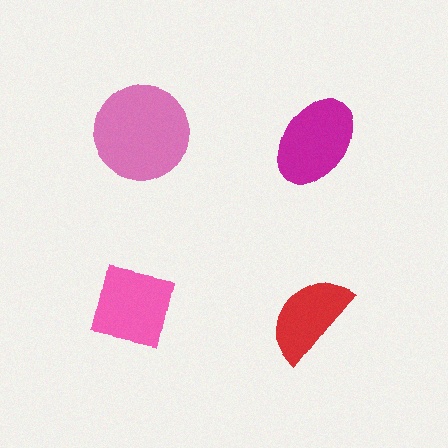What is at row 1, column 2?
A magenta ellipse.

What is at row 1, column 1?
A pink circle.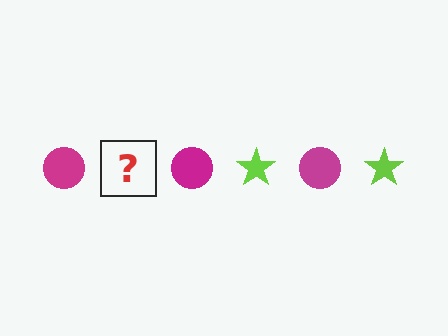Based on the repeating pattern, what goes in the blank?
The blank should be a lime star.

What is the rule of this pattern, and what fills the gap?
The rule is that the pattern alternates between magenta circle and lime star. The gap should be filled with a lime star.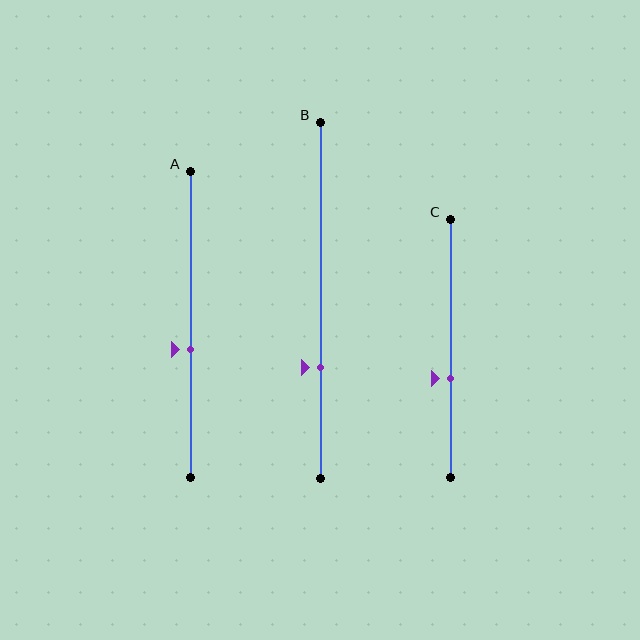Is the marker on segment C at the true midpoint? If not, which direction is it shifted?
No, the marker on segment C is shifted downward by about 11% of the segment length.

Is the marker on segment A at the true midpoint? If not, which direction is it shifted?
No, the marker on segment A is shifted downward by about 8% of the segment length.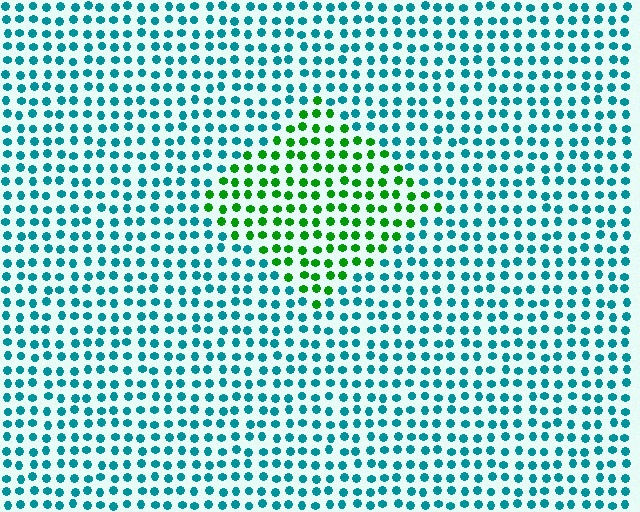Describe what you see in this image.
The image is filled with small teal elements in a uniform arrangement. A diamond-shaped region is visible where the elements are tinted to a slightly different hue, forming a subtle color boundary.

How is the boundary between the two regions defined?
The boundary is defined purely by a slight shift in hue (about 59 degrees). Spacing, size, and orientation are identical on both sides.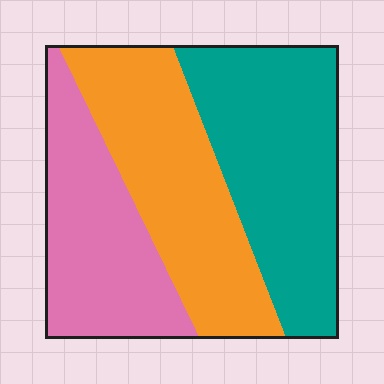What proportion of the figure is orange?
Orange takes up between a third and a half of the figure.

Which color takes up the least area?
Pink, at roughly 30%.